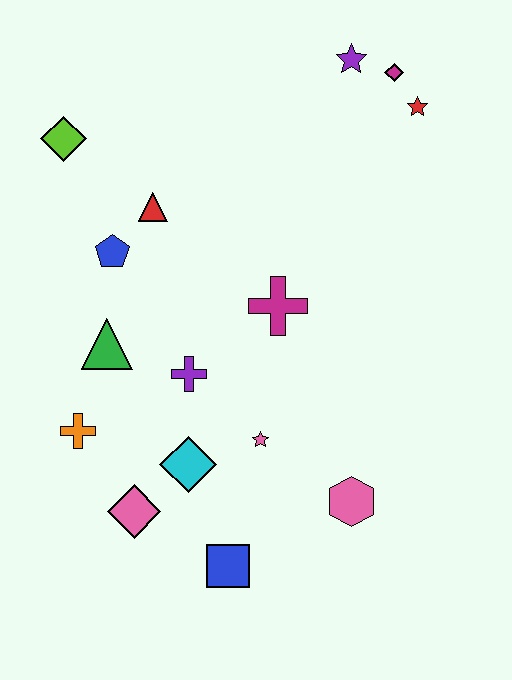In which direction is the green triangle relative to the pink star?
The green triangle is to the left of the pink star.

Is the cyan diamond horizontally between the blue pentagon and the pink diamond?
No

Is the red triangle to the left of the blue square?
Yes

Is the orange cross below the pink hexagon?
No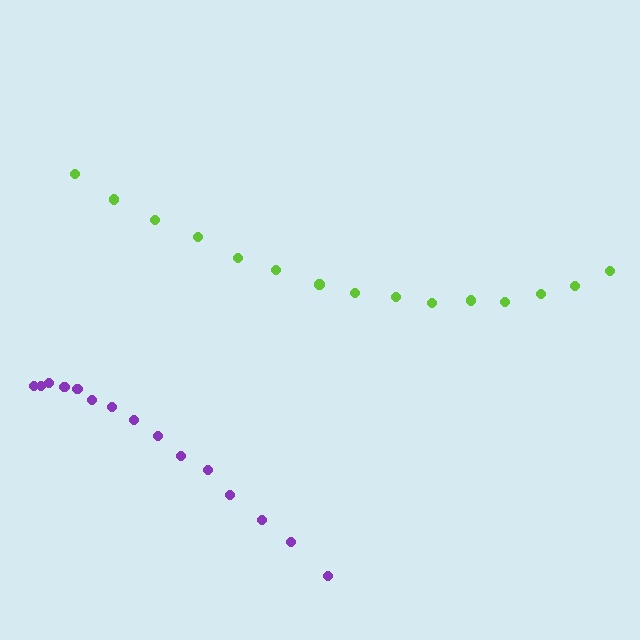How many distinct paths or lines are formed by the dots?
There are 2 distinct paths.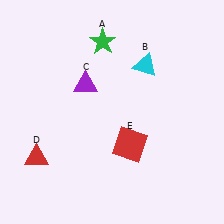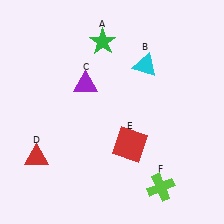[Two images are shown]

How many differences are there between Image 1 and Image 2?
There is 1 difference between the two images.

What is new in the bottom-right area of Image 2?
A lime cross (F) was added in the bottom-right area of Image 2.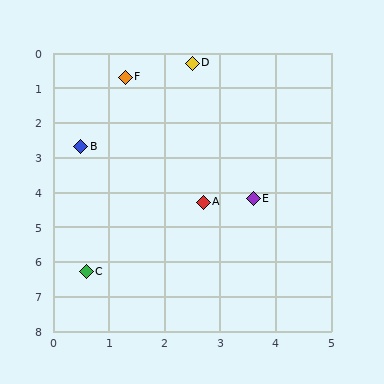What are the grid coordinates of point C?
Point C is at approximately (0.6, 6.3).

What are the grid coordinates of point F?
Point F is at approximately (1.3, 0.7).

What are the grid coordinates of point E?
Point E is at approximately (3.6, 4.2).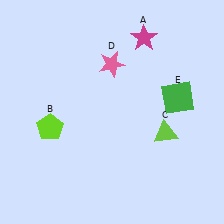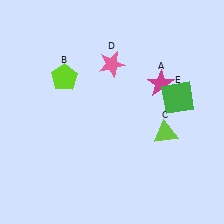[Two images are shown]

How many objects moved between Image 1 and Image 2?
2 objects moved between the two images.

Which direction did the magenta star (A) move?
The magenta star (A) moved down.